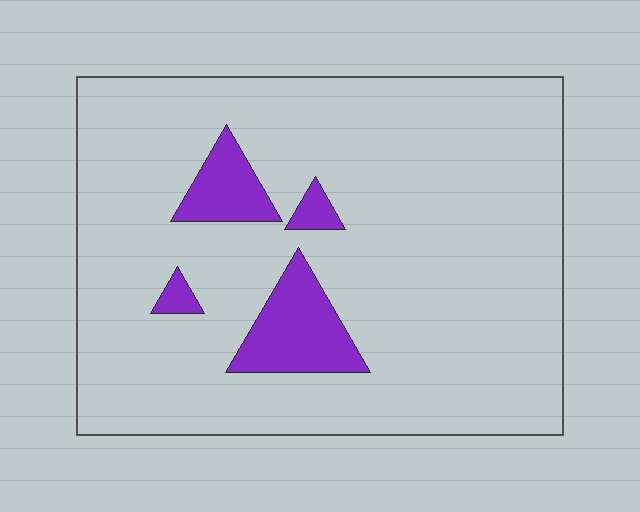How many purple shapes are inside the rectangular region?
4.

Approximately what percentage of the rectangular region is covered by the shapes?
Approximately 10%.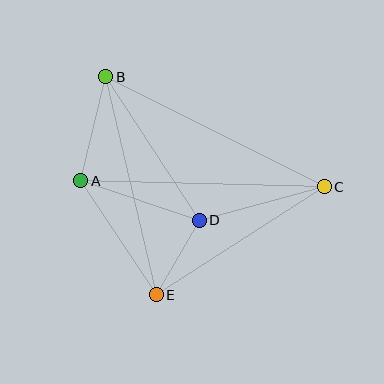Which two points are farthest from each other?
Points B and C are farthest from each other.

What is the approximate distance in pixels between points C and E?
The distance between C and E is approximately 200 pixels.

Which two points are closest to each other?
Points D and E are closest to each other.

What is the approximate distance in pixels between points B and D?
The distance between B and D is approximately 171 pixels.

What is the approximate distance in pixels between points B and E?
The distance between B and E is approximately 224 pixels.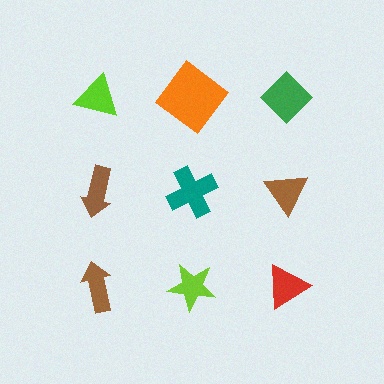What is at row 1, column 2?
An orange diamond.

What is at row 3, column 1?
A brown arrow.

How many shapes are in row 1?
3 shapes.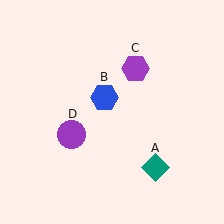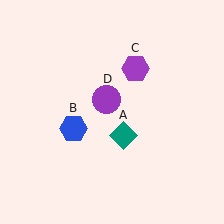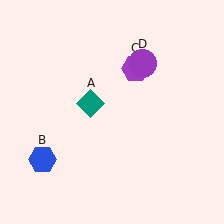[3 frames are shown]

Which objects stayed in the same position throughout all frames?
Purple hexagon (object C) remained stationary.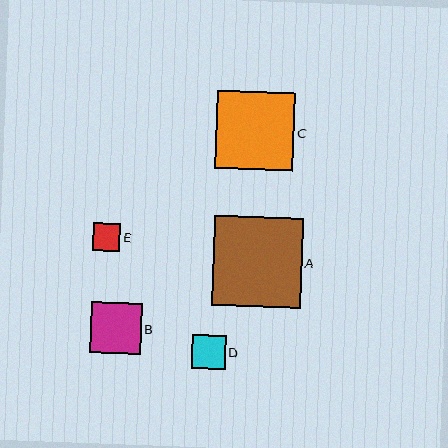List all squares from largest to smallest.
From largest to smallest: A, C, B, D, E.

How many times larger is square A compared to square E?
Square A is approximately 3.2 times the size of square E.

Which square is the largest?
Square A is the largest with a size of approximately 89 pixels.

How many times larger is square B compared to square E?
Square B is approximately 1.8 times the size of square E.